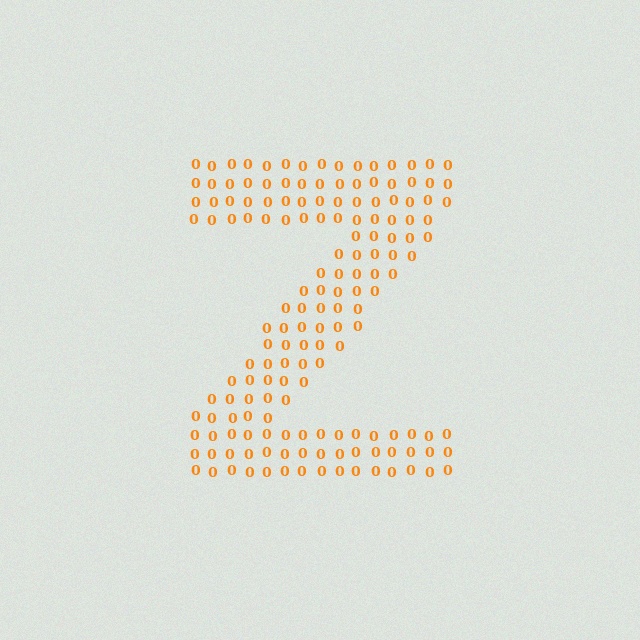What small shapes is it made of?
It is made of small digit 0's.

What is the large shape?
The large shape is the letter Z.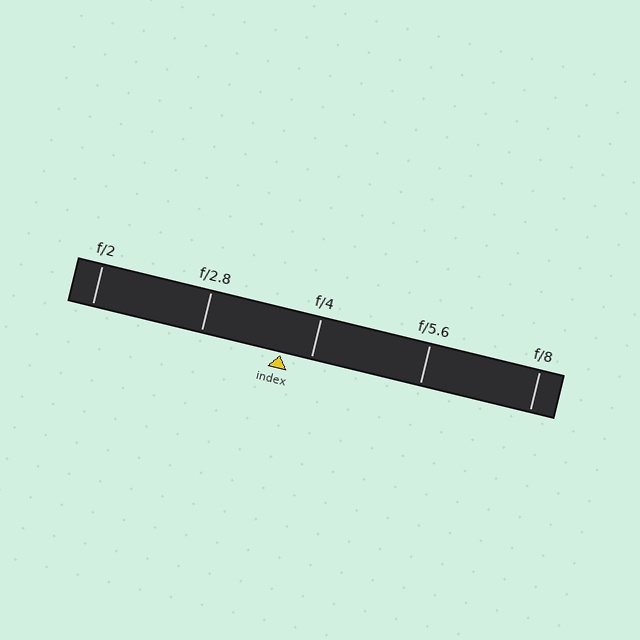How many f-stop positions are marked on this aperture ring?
There are 5 f-stop positions marked.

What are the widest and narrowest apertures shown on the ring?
The widest aperture shown is f/2 and the narrowest is f/8.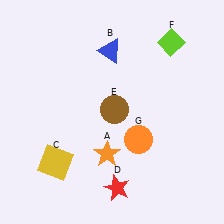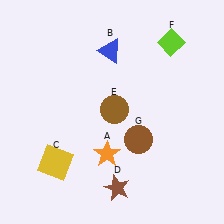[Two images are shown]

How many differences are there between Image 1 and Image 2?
There are 2 differences between the two images.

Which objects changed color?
D changed from red to brown. G changed from orange to brown.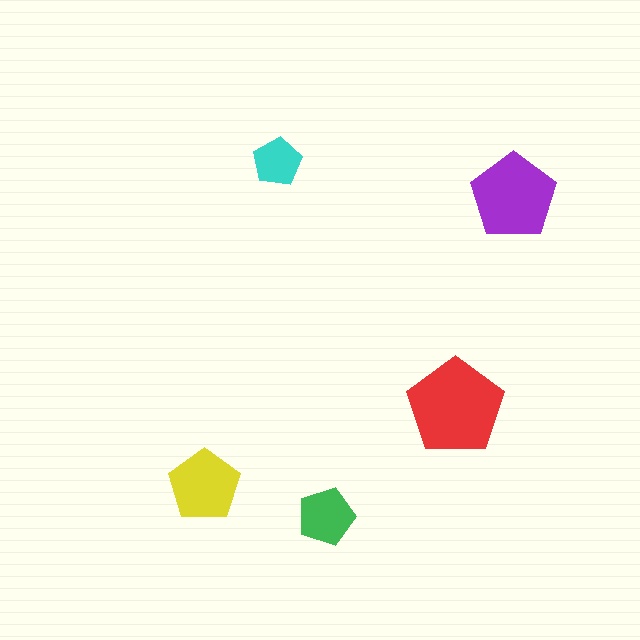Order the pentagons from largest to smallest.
the red one, the purple one, the yellow one, the green one, the cyan one.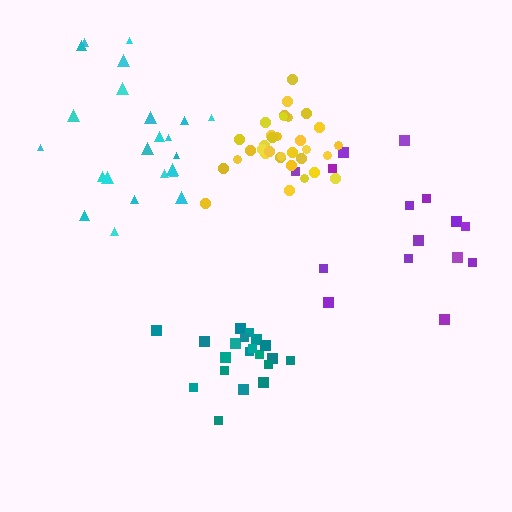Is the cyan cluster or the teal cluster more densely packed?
Teal.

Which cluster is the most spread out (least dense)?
Purple.